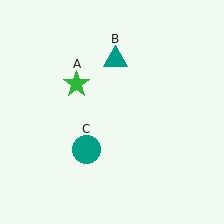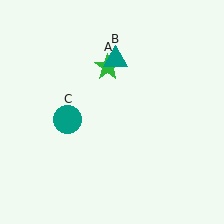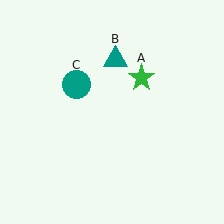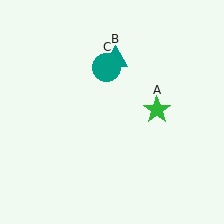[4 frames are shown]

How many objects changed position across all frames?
2 objects changed position: green star (object A), teal circle (object C).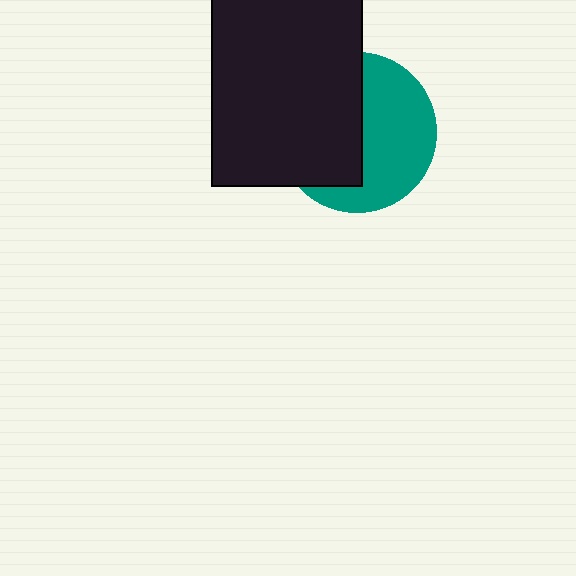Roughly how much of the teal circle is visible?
About half of it is visible (roughly 51%).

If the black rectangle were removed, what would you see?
You would see the complete teal circle.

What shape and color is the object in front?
The object in front is a black rectangle.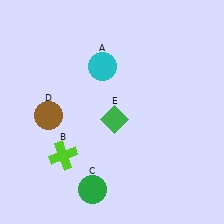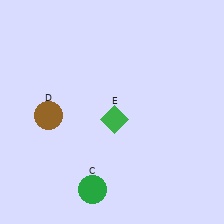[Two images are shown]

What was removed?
The cyan circle (A), the lime cross (B) were removed in Image 2.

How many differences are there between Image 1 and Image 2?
There are 2 differences between the two images.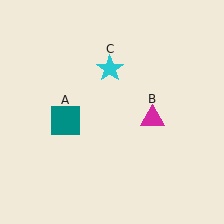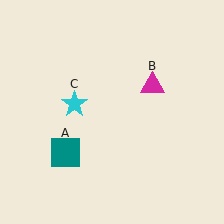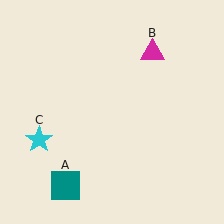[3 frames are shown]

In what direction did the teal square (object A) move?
The teal square (object A) moved down.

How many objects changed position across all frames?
3 objects changed position: teal square (object A), magenta triangle (object B), cyan star (object C).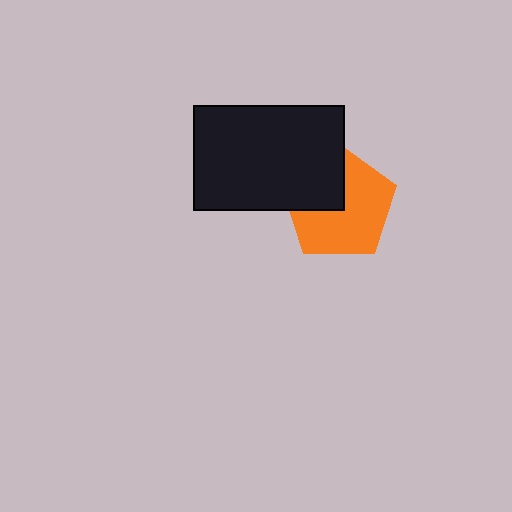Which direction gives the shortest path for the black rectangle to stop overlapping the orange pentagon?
Moving toward the upper-left gives the shortest separation.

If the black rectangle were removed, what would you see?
You would see the complete orange pentagon.